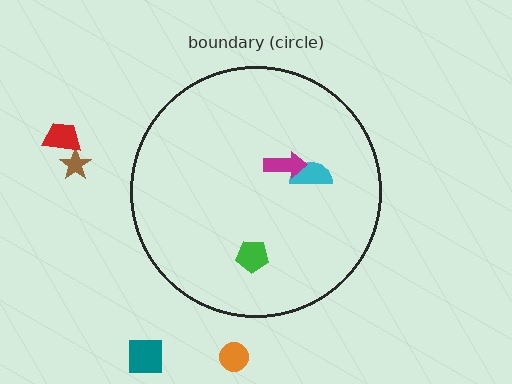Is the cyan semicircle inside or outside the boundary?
Inside.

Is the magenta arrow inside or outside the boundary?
Inside.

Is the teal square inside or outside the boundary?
Outside.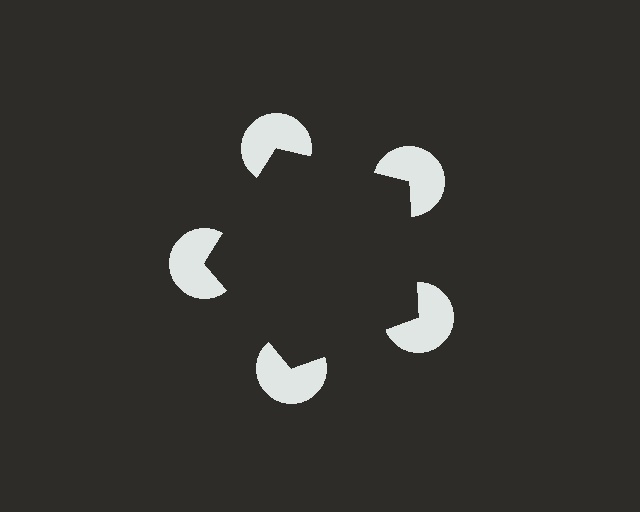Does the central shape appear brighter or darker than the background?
It typically appears slightly darker than the background, even though no actual brightness change is drawn.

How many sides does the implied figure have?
5 sides.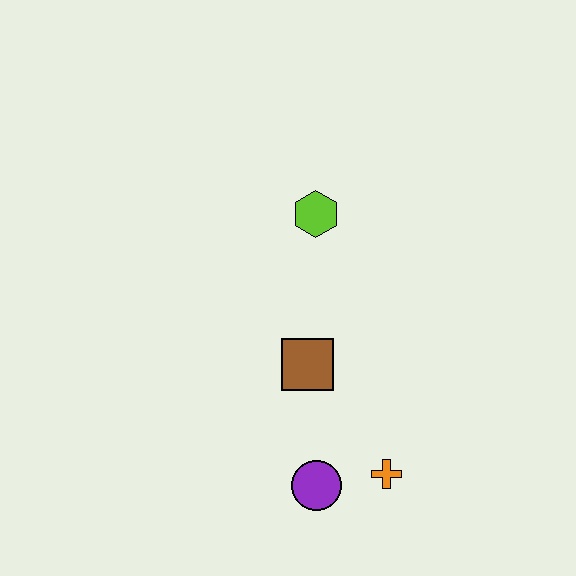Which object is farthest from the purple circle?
The lime hexagon is farthest from the purple circle.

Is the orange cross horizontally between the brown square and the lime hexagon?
No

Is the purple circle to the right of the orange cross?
No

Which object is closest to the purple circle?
The orange cross is closest to the purple circle.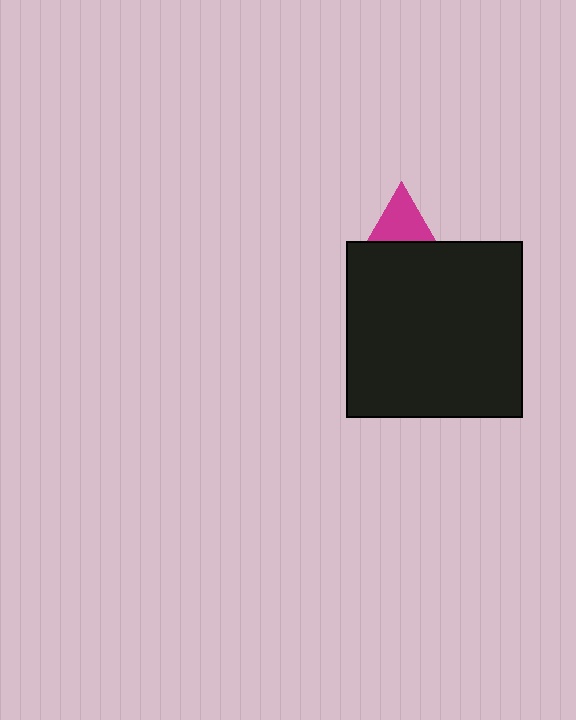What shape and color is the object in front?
The object in front is a black square.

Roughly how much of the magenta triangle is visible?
A small part of it is visible (roughly 45%).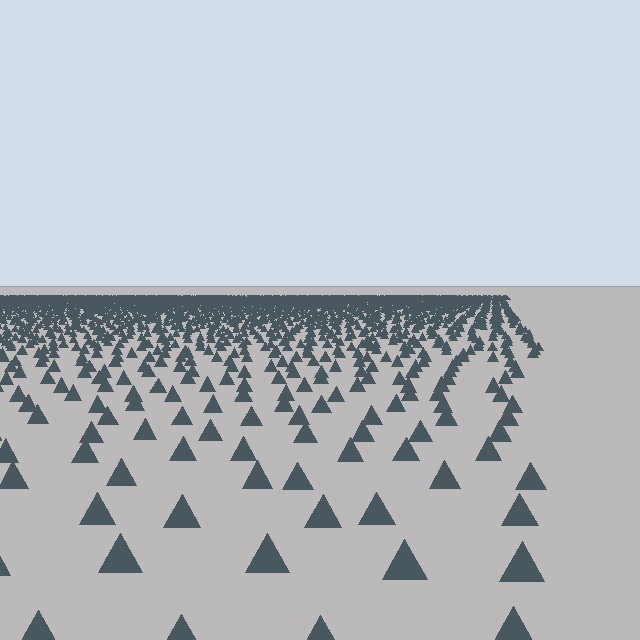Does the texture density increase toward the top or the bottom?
Density increases toward the top.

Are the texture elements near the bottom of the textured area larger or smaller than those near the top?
Larger. Near the bottom, elements are closer to the viewer and appear at a bigger on-screen size.